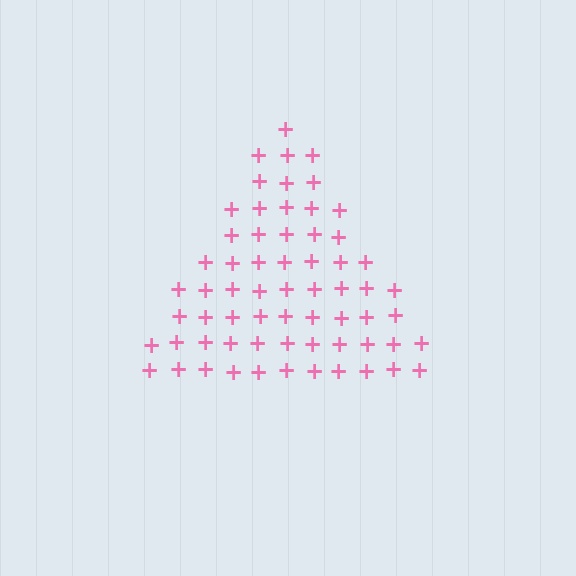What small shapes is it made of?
It is made of small plus signs.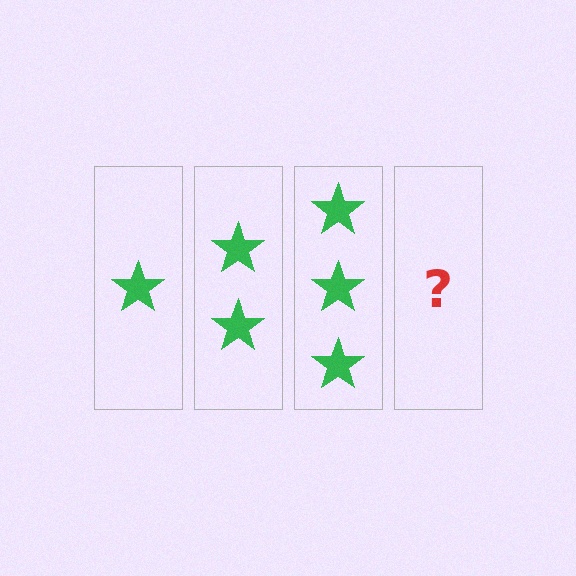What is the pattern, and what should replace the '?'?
The pattern is that each step adds one more star. The '?' should be 4 stars.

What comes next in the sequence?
The next element should be 4 stars.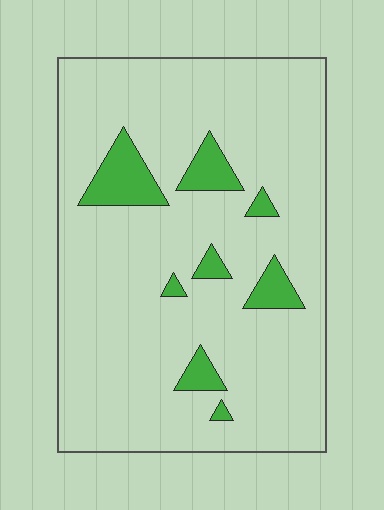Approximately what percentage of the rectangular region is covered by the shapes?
Approximately 10%.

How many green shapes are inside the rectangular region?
8.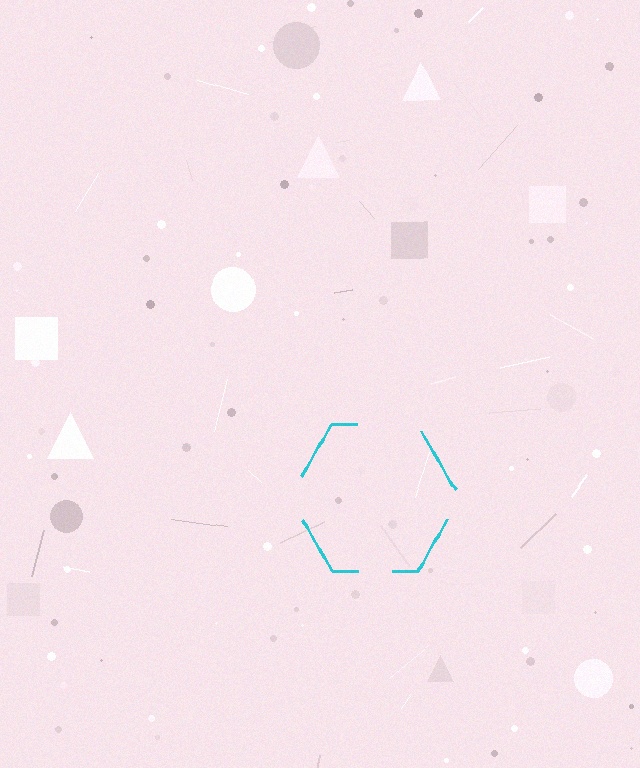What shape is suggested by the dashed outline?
The dashed outline suggests a hexagon.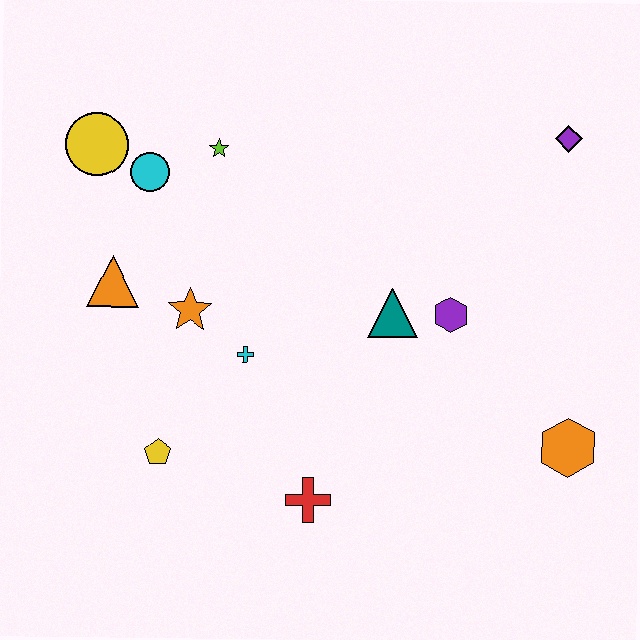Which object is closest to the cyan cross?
The orange star is closest to the cyan cross.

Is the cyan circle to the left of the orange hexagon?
Yes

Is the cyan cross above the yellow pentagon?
Yes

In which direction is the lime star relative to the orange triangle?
The lime star is above the orange triangle.